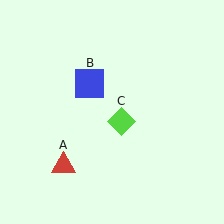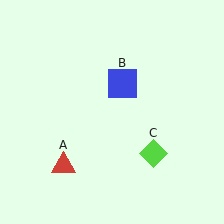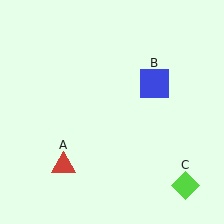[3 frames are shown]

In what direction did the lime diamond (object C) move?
The lime diamond (object C) moved down and to the right.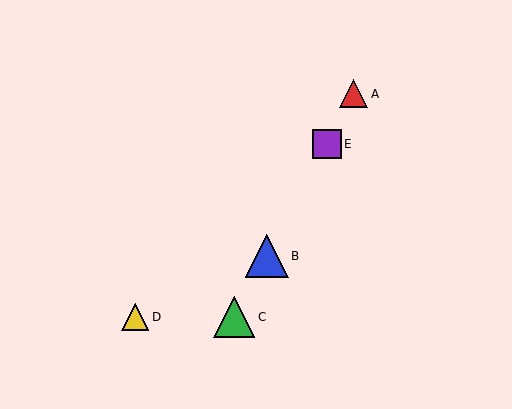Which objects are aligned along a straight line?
Objects A, B, C, E are aligned along a straight line.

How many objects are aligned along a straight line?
4 objects (A, B, C, E) are aligned along a straight line.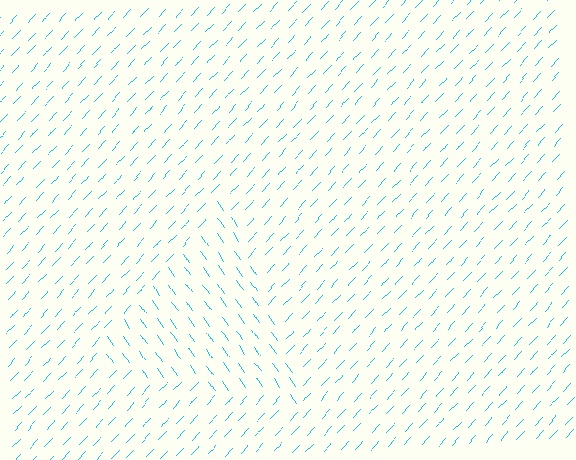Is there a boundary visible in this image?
Yes, there is a texture boundary formed by a change in line orientation.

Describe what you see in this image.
The image is filled with small cyan line segments. A triangle region in the image has lines oriented differently from the surrounding lines, creating a visible texture boundary.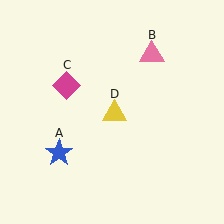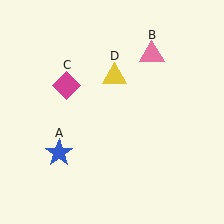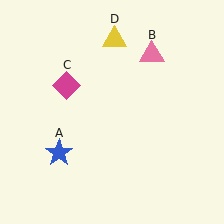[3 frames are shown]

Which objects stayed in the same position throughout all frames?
Blue star (object A) and pink triangle (object B) and magenta diamond (object C) remained stationary.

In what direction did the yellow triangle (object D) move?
The yellow triangle (object D) moved up.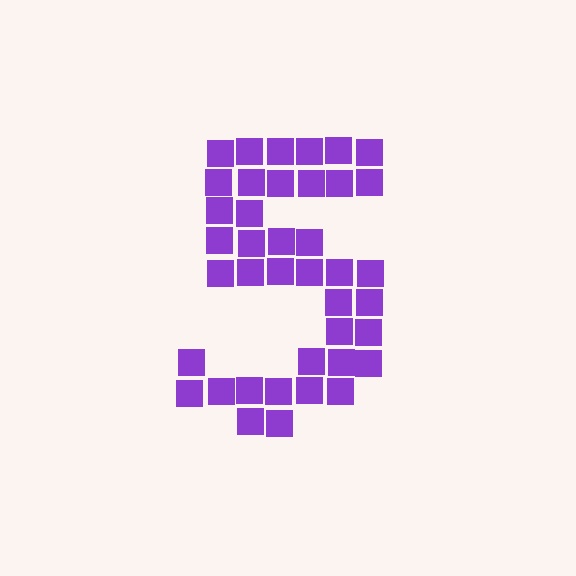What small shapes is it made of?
It is made of small squares.